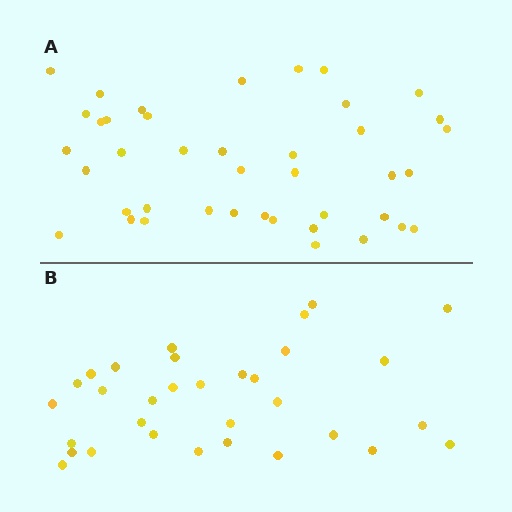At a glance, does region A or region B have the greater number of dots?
Region A (the top region) has more dots.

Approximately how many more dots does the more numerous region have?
Region A has roughly 8 or so more dots than region B.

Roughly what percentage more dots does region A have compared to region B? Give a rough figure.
About 30% more.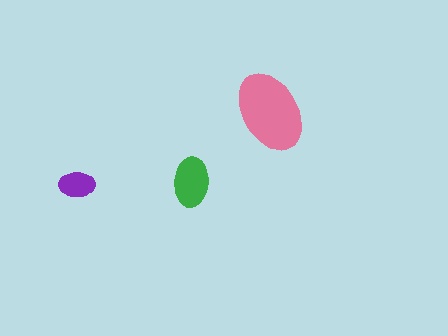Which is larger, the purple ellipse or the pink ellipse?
The pink one.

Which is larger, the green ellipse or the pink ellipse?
The pink one.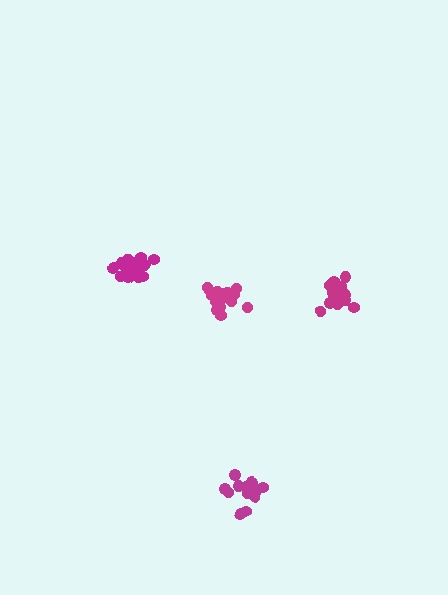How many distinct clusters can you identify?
There are 4 distinct clusters.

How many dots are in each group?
Group 1: 18 dots, Group 2: 15 dots, Group 3: 19 dots, Group 4: 16 dots (68 total).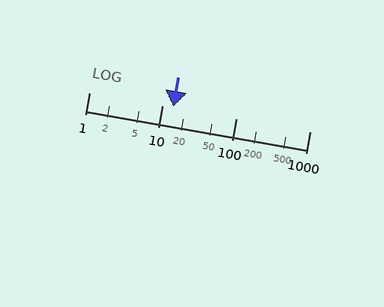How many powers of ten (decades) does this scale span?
The scale spans 3 decades, from 1 to 1000.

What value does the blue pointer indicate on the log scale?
The pointer indicates approximately 14.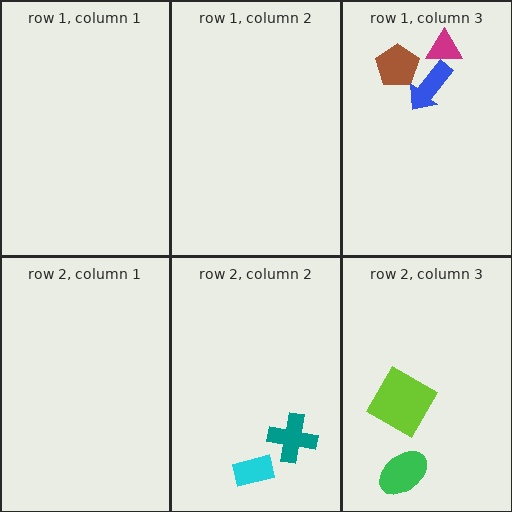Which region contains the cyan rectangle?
The row 2, column 2 region.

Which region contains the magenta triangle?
The row 1, column 3 region.